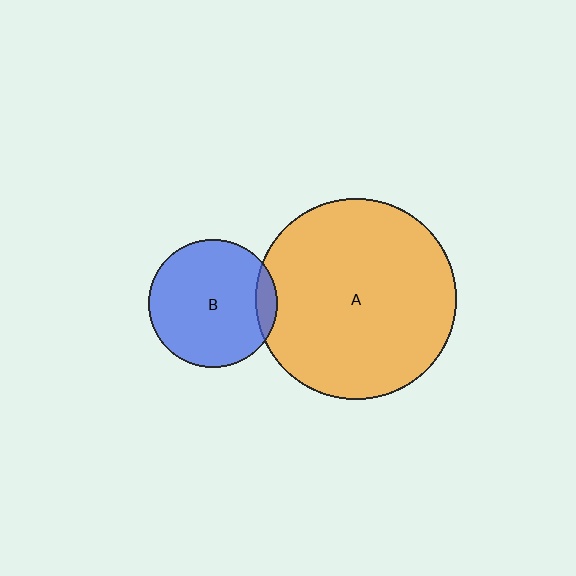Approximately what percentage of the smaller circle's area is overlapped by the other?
Approximately 10%.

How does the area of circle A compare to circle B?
Approximately 2.4 times.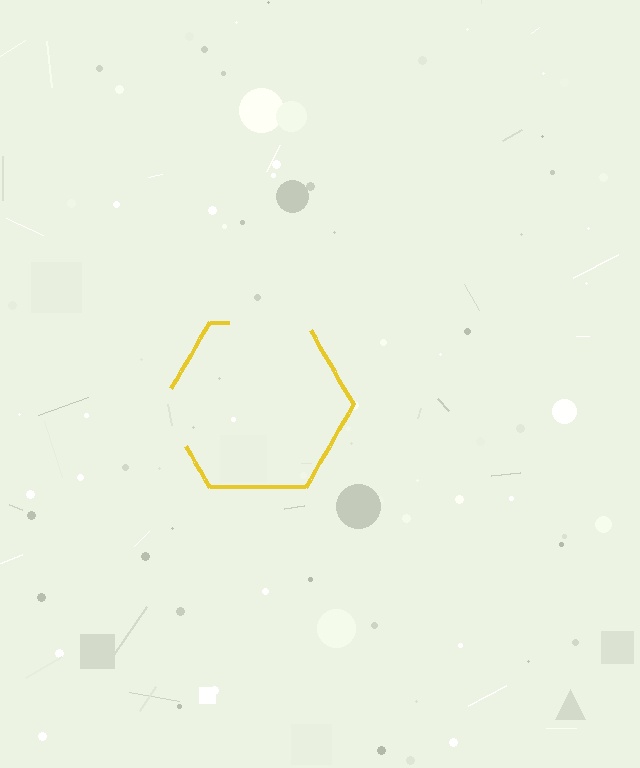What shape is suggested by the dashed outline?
The dashed outline suggests a hexagon.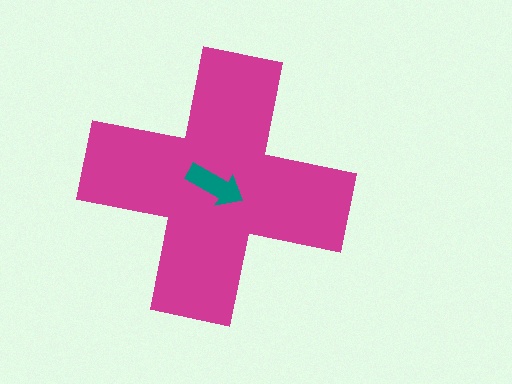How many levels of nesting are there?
2.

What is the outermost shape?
The magenta cross.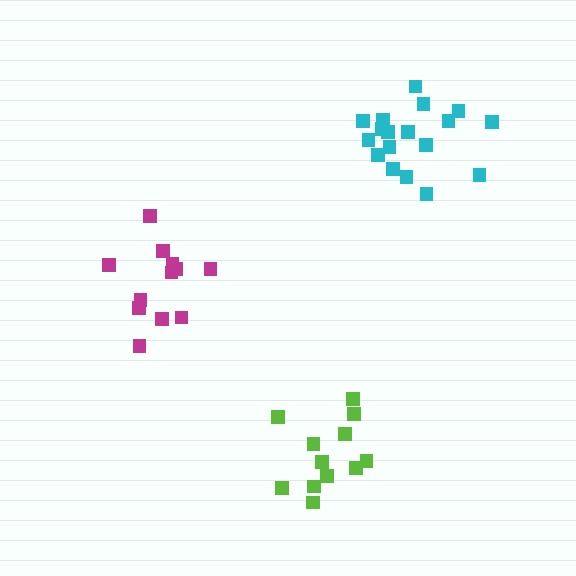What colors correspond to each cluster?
The clusters are colored: cyan, magenta, lime.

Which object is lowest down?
The lime cluster is bottommost.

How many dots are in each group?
Group 1: 18 dots, Group 2: 12 dots, Group 3: 12 dots (42 total).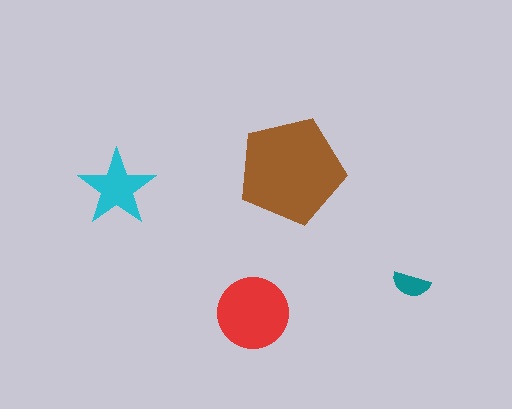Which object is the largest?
The brown pentagon.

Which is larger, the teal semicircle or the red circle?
The red circle.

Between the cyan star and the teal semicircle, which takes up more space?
The cyan star.